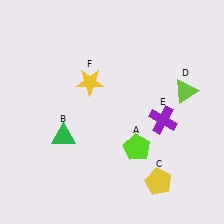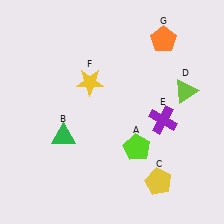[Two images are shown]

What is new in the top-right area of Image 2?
An orange pentagon (G) was added in the top-right area of Image 2.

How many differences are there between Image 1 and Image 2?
There is 1 difference between the two images.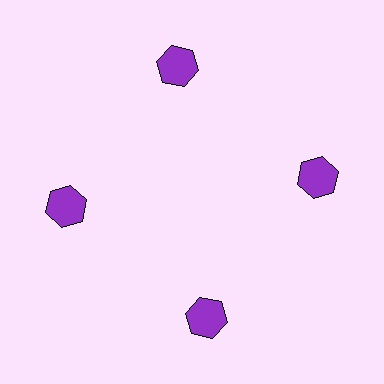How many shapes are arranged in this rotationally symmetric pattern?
There are 4 shapes, arranged in 4 groups of 1.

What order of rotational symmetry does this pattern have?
This pattern has 4-fold rotational symmetry.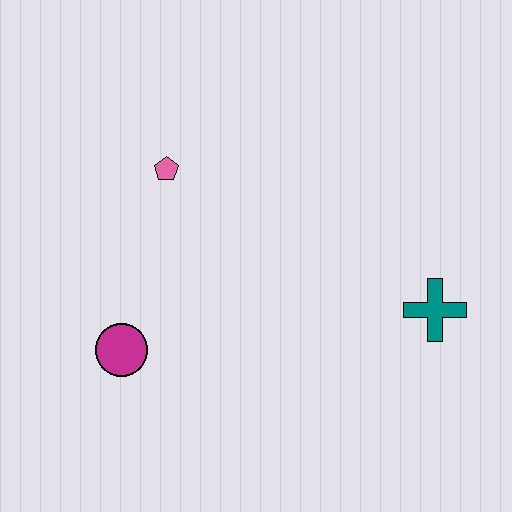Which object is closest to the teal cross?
The pink pentagon is closest to the teal cross.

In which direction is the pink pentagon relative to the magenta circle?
The pink pentagon is above the magenta circle.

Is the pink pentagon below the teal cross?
No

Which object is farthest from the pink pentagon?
The teal cross is farthest from the pink pentagon.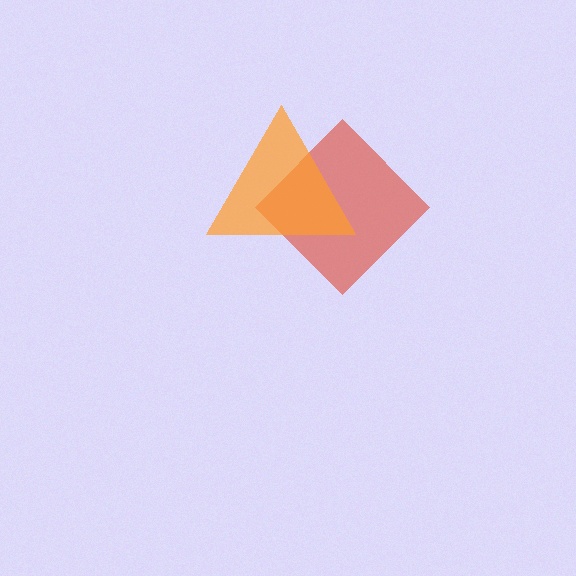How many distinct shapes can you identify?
There are 2 distinct shapes: a red diamond, an orange triangle.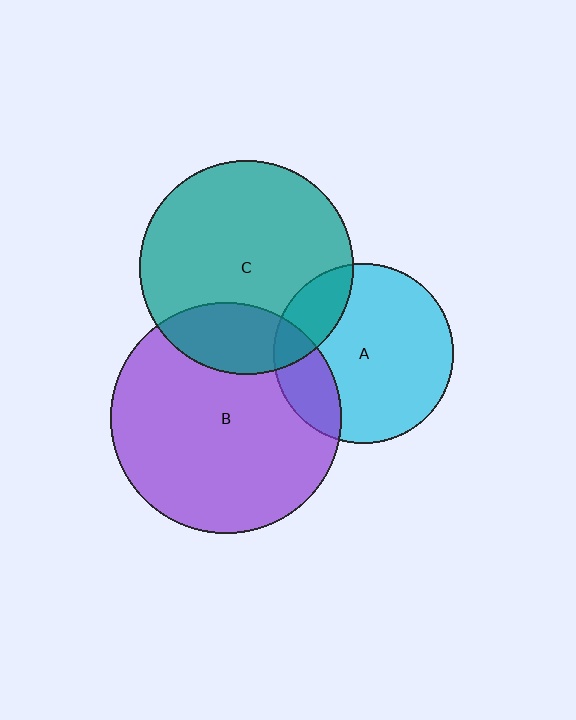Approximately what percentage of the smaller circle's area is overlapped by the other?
Approximately 20%.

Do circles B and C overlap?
Yes.